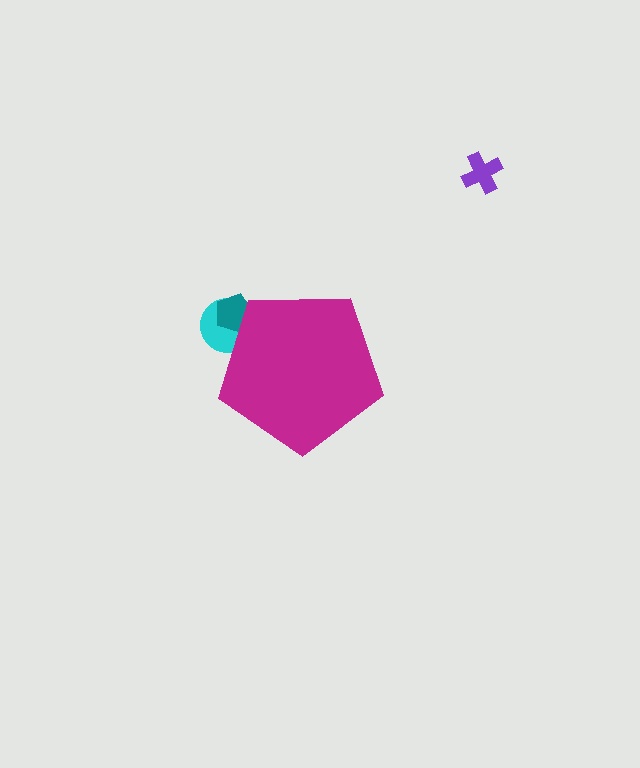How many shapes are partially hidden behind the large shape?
2 shapes are partially hidden.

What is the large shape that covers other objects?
A magenta pentagon.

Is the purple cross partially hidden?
No, the purple cross is fully visible.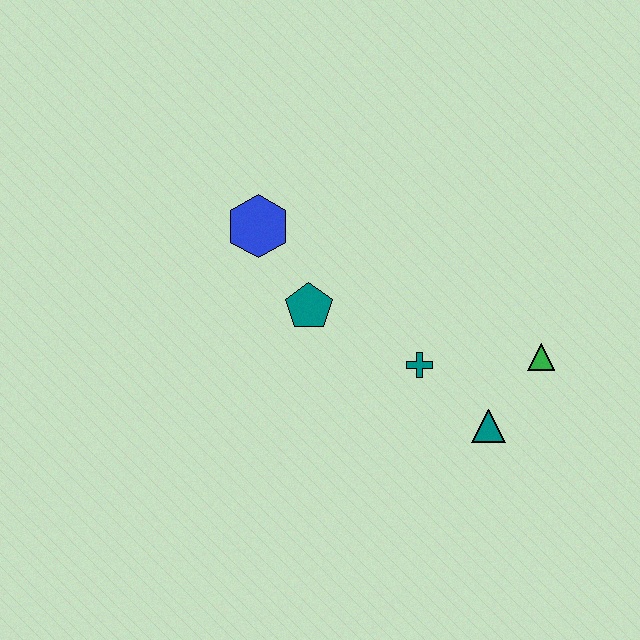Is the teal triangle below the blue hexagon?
Yes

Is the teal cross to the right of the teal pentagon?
Yes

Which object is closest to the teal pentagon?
The blue hexagon is closest to the teal pentagon.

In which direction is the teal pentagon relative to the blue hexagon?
The teal pentagon is below the blue hexagon.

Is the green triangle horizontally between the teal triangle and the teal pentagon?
No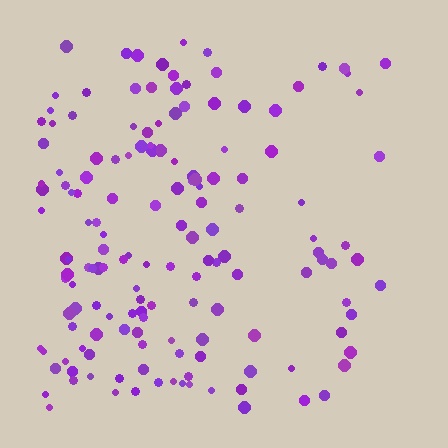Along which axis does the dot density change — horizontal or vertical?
Horizontal.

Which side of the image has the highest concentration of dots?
The left.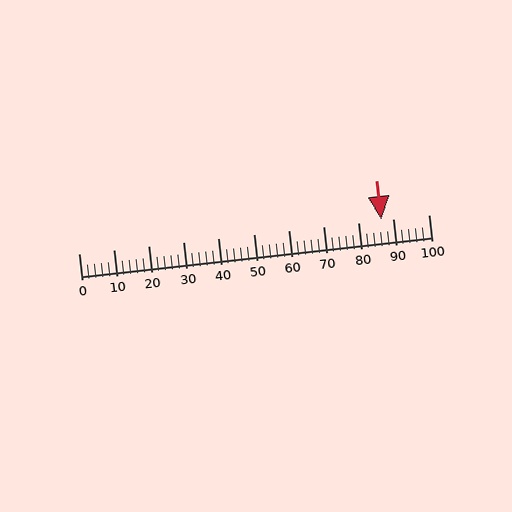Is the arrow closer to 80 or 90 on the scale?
The arrow is closer to 90.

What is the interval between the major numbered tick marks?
The major tick marks are spaced 10 units apart.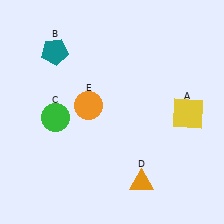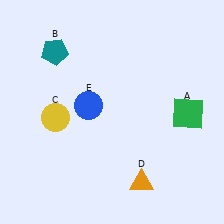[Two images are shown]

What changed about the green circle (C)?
In Image 1, C is green. In Image 2, it changed to yellow.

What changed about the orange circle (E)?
In Image 1, E is orange. In Image 2, it changed to blue.